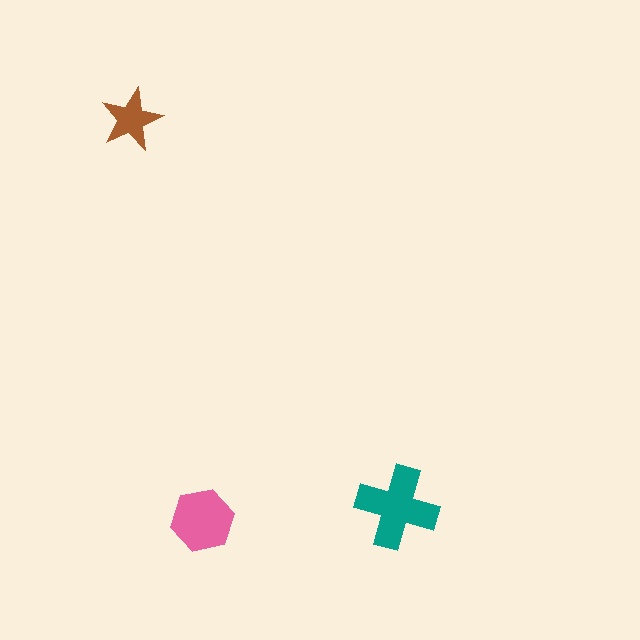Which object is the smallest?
The brown star.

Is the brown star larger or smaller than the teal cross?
Smaller.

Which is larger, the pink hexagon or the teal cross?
The teal cross.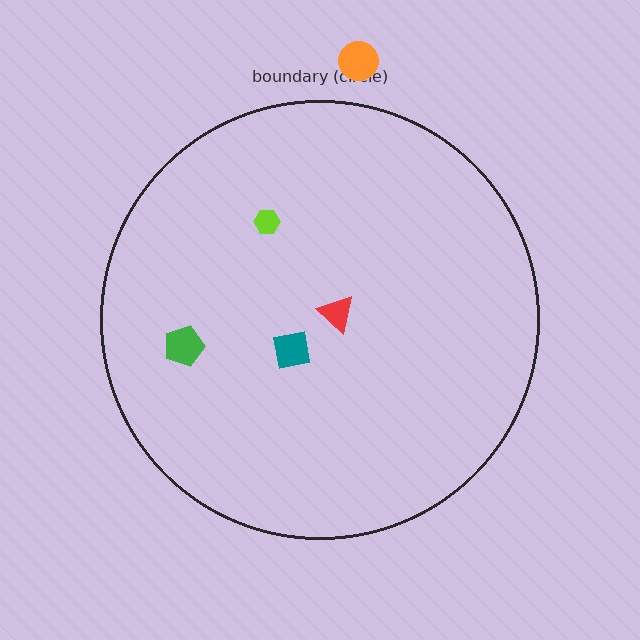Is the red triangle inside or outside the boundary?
Inside.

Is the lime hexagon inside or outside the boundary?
Inside.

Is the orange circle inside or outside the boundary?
Outside.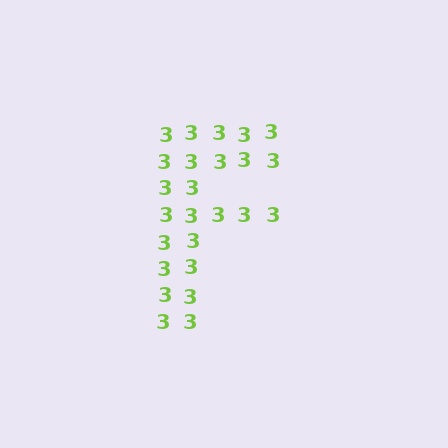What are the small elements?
The small elements are digit 3's.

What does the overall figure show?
The overall figure shows the letter F.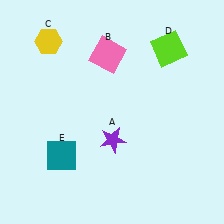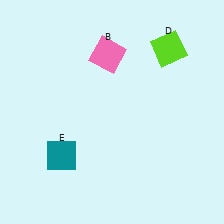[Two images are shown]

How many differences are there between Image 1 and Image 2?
There are 2 differences between the two images.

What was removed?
The purple star (A), the yellow hexagon (C) were removed in Image 2.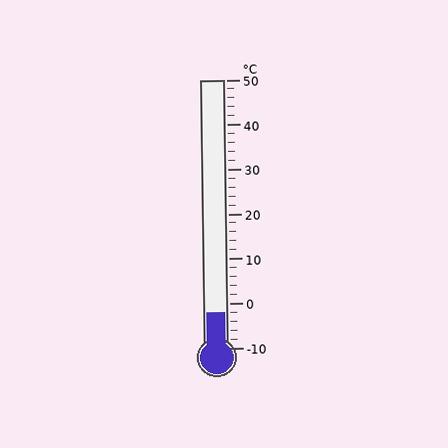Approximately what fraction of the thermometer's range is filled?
The thermometer is filled to approximately 15% of its range.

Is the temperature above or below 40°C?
The temperature is below 40°C.